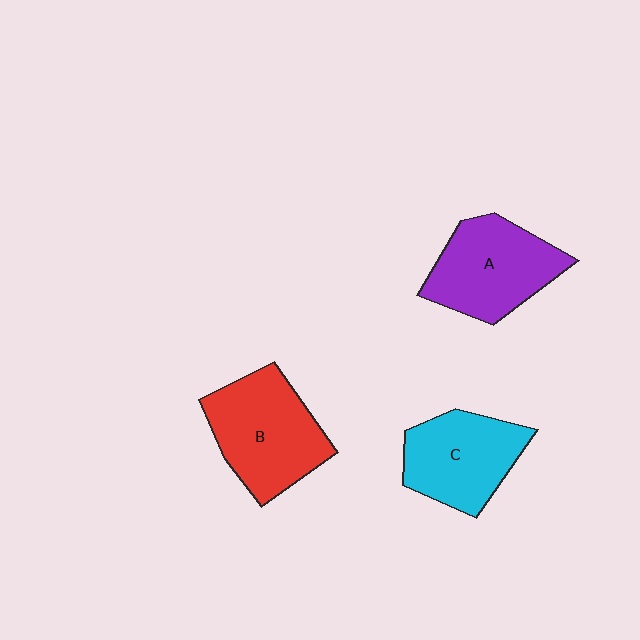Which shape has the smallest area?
Shape C (cyan).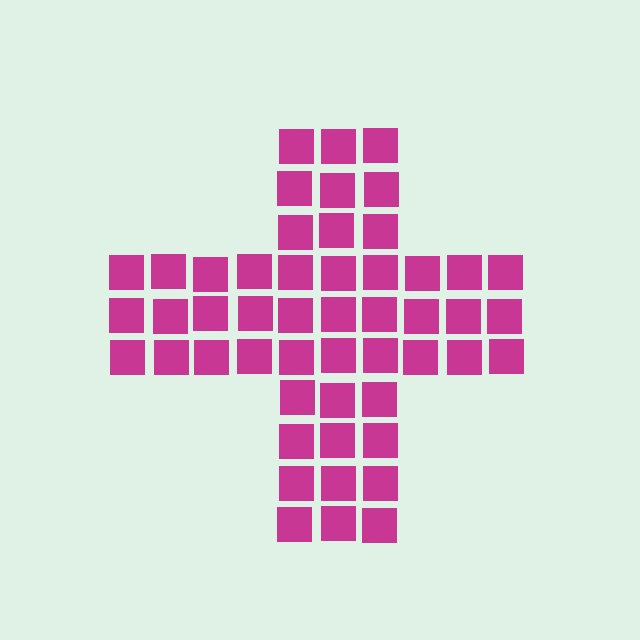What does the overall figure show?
The overall figure shows a cross.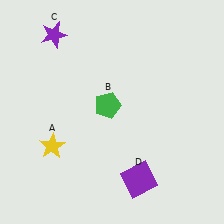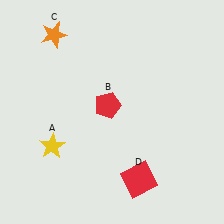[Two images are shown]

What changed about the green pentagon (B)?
In Image 1, B is green. In Image 2, it changed to red.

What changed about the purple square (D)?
In Image 1, D is purple. In Image 2, it changed to red.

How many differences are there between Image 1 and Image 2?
There are 3 differences between the two images.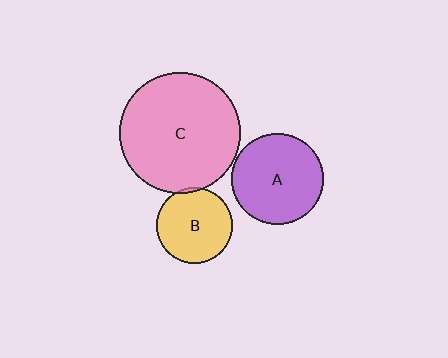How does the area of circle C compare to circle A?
Approximately 1.7 times.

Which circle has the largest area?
Circle C (pink).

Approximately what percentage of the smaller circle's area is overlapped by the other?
Approximately 5%.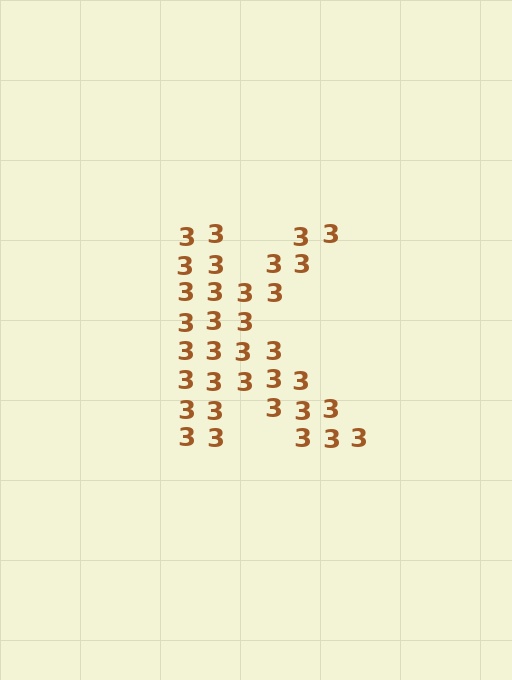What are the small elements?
The small elements are digit 3's.